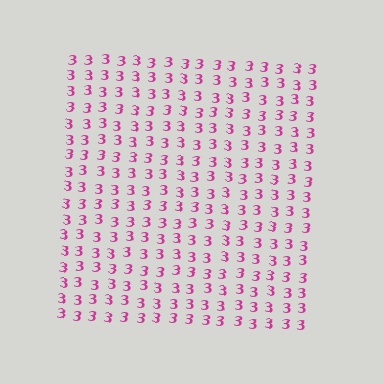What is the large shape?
The large shape is a square.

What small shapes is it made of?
It is made of small digit 3's.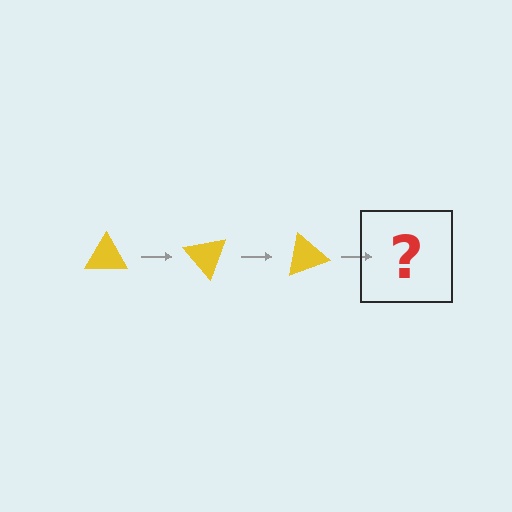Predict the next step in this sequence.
The next step is a yellow triangle rotated 150 degrees.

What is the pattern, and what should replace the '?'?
The pattern is that the triangle rotates 50 degrees each step. The '?' should be a yellow triangle rotated 150 degrees.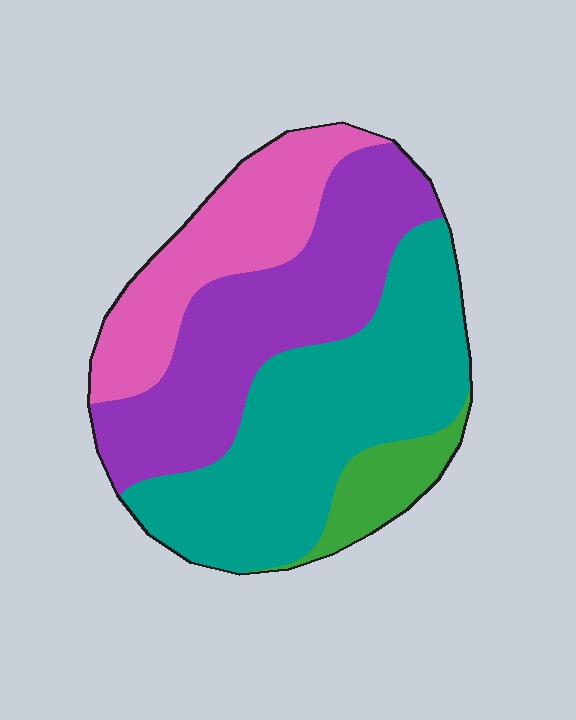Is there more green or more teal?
Teal.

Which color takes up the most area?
Teal, at roughly 40%.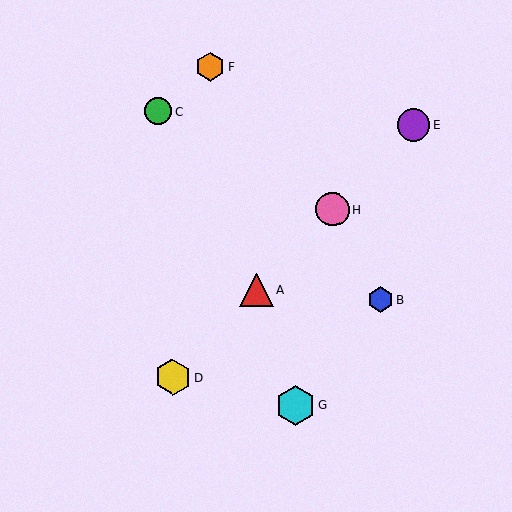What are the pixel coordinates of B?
Object B is at (380, 299).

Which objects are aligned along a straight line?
Objects A, D, E, H are aligned along a straight line.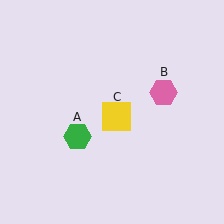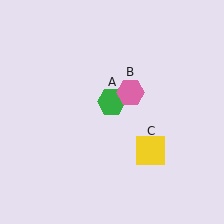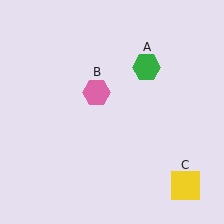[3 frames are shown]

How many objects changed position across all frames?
3 objects changed position: green hexagon (object A), pink hexagon (object B), yellow square (object C).